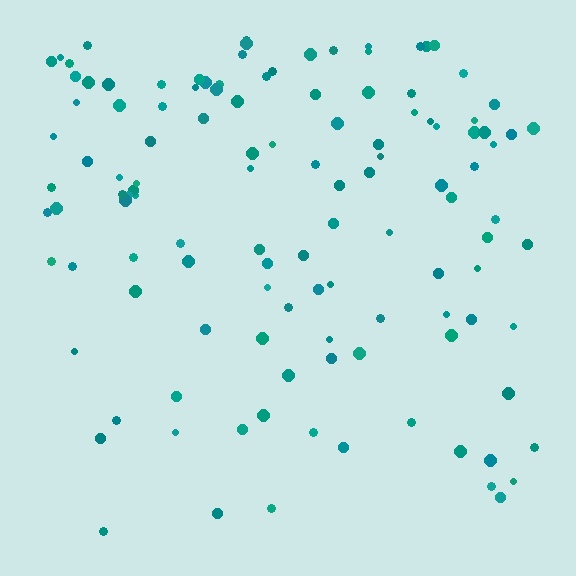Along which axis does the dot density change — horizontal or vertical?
Vertical.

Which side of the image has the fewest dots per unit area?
The bottom.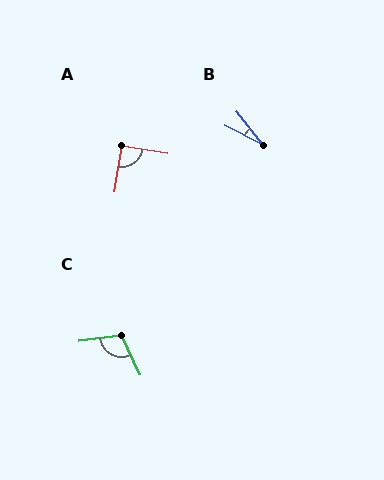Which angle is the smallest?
B, at approximately 25 degrees.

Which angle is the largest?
C, at approximately 108 degrees.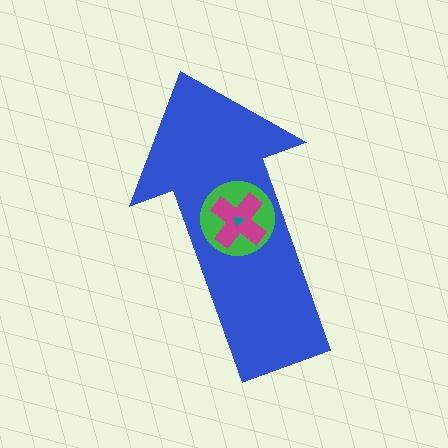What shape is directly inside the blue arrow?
The green circle.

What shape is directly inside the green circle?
The magenta cross.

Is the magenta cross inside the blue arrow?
Yes.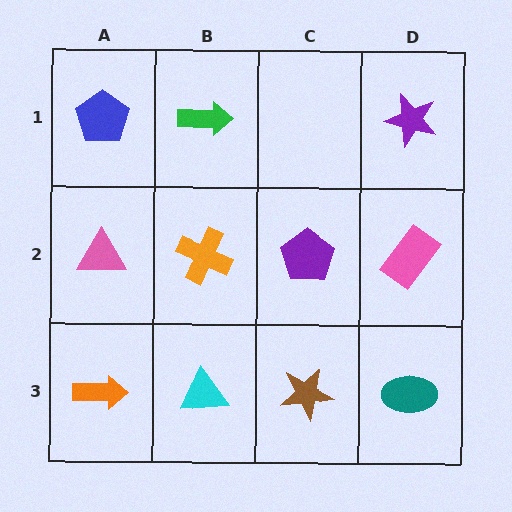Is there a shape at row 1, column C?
No, that cell is empty.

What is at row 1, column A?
A blue pentagon.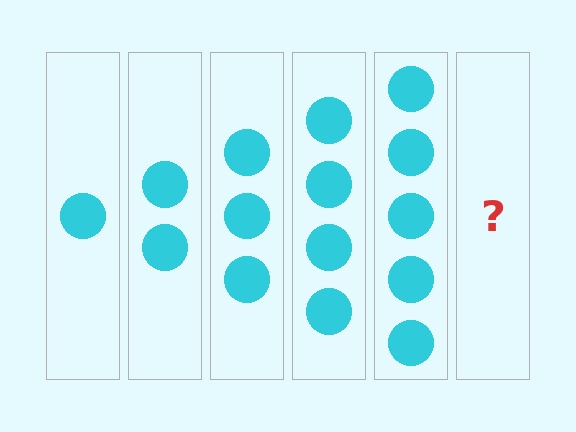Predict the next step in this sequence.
The next step is 6 circles.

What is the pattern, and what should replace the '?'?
The pattern is that each step adds one more circle. The '?' should be 6 circles.